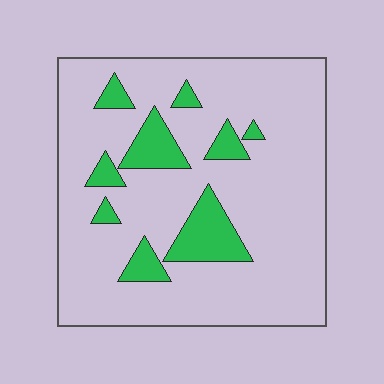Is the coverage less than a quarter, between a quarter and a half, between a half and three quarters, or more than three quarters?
Less than a quarter.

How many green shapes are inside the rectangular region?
9.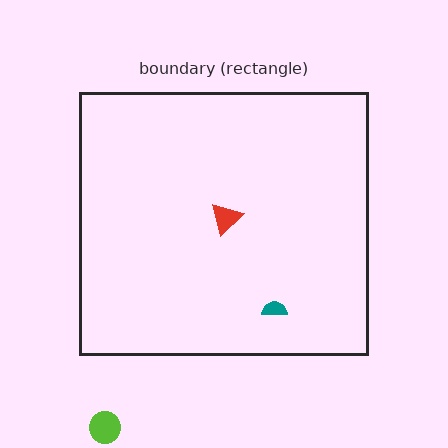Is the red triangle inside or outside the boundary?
Inside.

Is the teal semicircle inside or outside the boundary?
Inside.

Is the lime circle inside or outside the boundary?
Outside.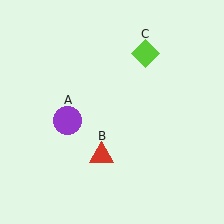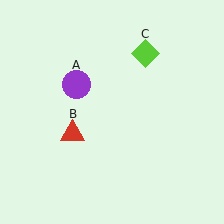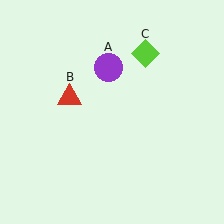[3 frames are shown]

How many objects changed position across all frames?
2 objects changed position: purple circle (object A), red triangle (object B).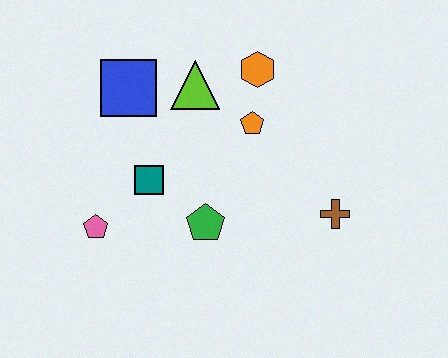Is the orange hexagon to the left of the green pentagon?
No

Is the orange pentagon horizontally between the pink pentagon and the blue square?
No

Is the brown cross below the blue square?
Yes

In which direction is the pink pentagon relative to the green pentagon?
The pink pentagon is to the left of the green pentagon.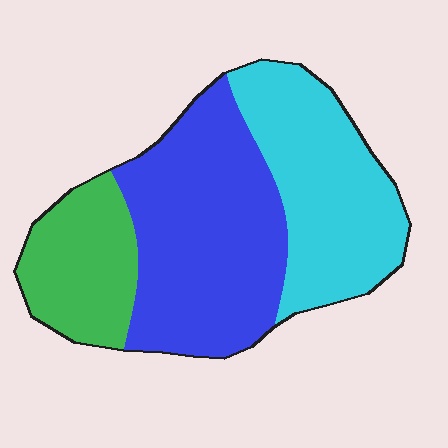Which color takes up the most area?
Blue, at roughly 45%.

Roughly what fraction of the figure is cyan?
Cyan covers about 35% of the figure.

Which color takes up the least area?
Green, at roughly 20%.